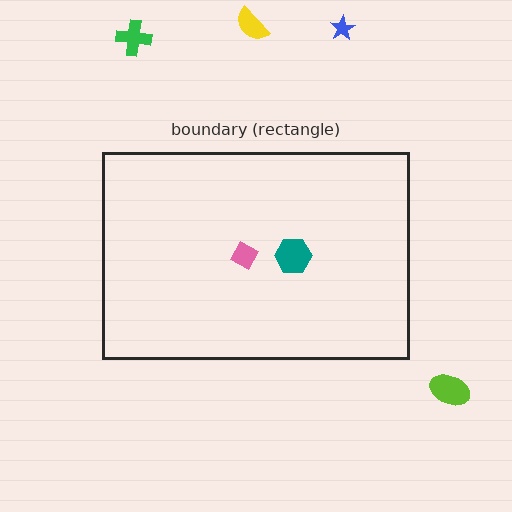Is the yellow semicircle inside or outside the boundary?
Outside.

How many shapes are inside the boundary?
2 inside, 4 outside.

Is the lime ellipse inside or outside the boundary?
Outside.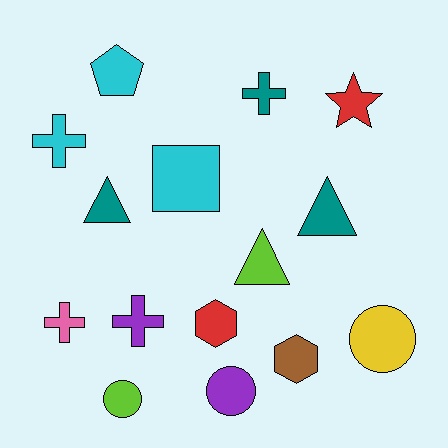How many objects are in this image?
There are 15 objects.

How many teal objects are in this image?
There are 3 teal objects.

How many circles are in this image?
There are 3 circles.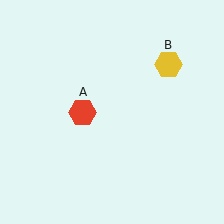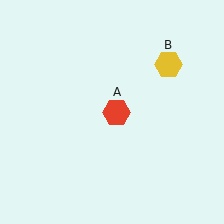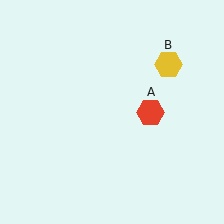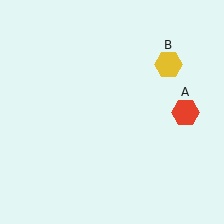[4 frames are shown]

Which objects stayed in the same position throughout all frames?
Yellow hexagon (object B) remained stationary.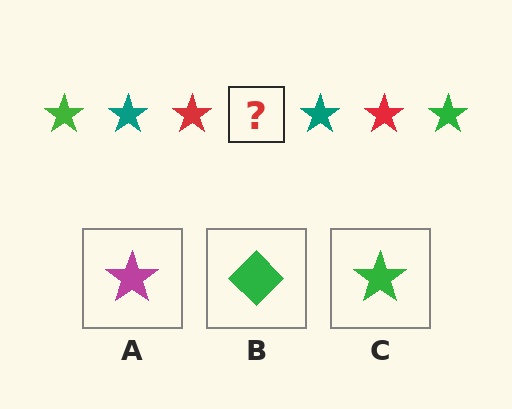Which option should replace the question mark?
Option C.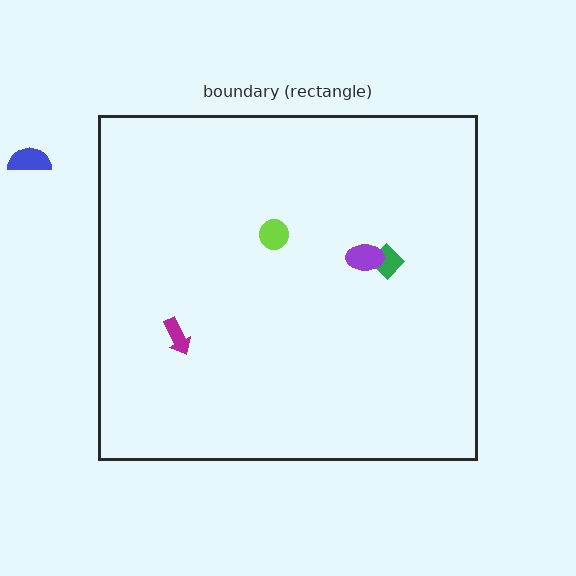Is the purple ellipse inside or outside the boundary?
Inside.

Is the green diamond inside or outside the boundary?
Inside.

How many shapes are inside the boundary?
4 inside, 1 outside.